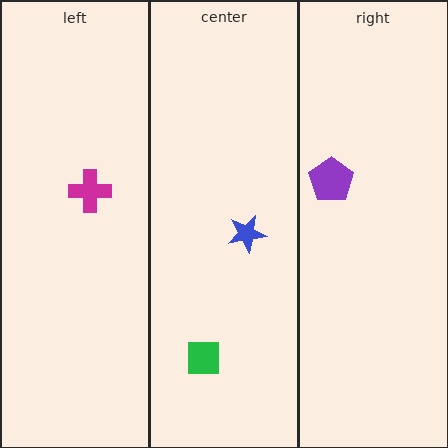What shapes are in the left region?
The magenta cross.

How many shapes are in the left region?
1.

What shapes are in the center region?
The green square, the blue star.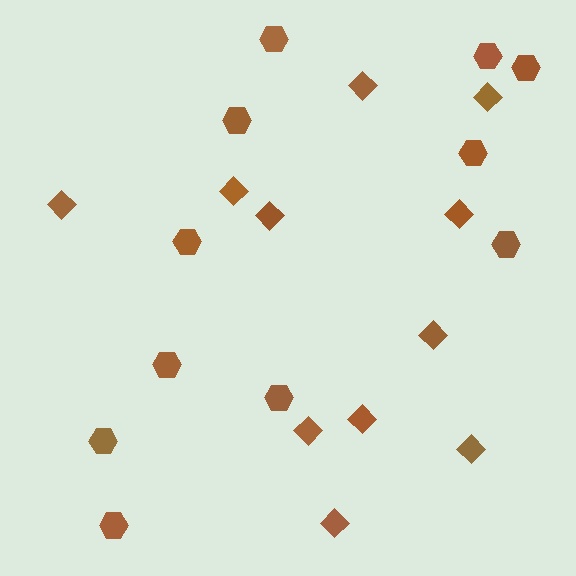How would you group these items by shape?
There are 2 groups: one group of hexagons (11) and one group of diamonds (11).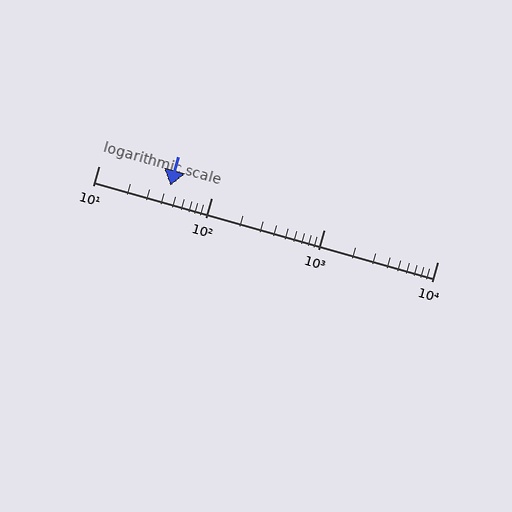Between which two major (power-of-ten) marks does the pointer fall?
The pointer is between 10 and 100.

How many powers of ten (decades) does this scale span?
The scale spans 3 decades, from 10 to 10000.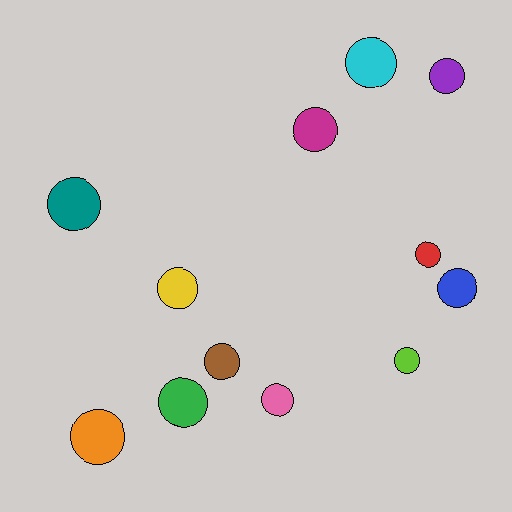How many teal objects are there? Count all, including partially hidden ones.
There is 1 teal object.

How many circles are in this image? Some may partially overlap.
There are 12 circles.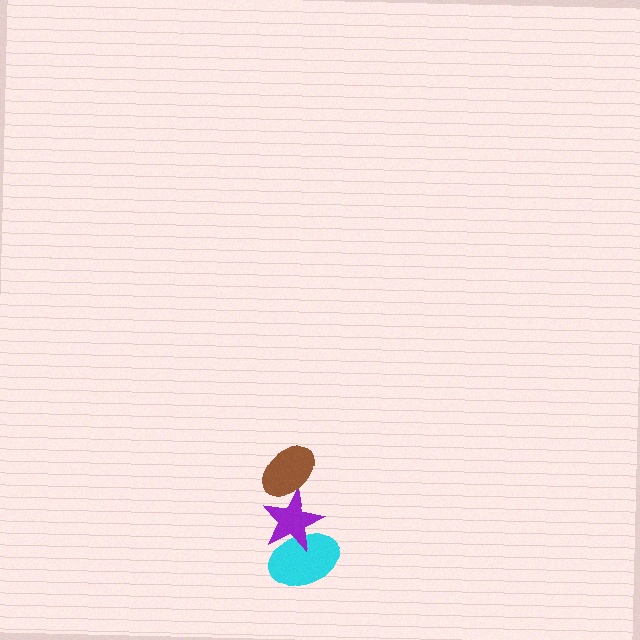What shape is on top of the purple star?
The brown ellipse is on top of the purple star.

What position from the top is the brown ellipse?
The brown ellipse is 1st from the top.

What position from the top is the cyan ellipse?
The cyan ellipse is 3rd from the top.